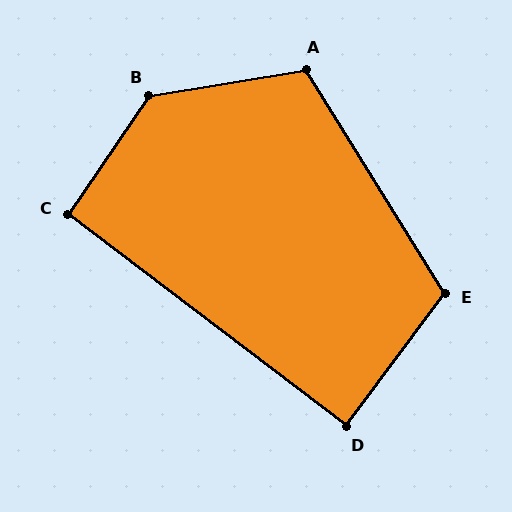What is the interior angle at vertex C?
Approximately 93 degrees (approximately right).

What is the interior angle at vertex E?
Approximately 112 degrees (obtuse).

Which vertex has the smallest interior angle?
D, at approximately 89 degrees.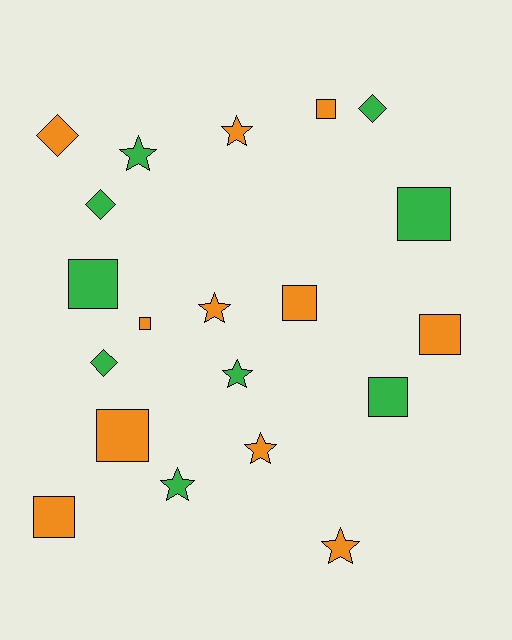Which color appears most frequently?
Orange, with 11 objects.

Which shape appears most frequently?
Square, with 9 objects.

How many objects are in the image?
There are 20 objects.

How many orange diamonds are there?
There is 1 orange diamond.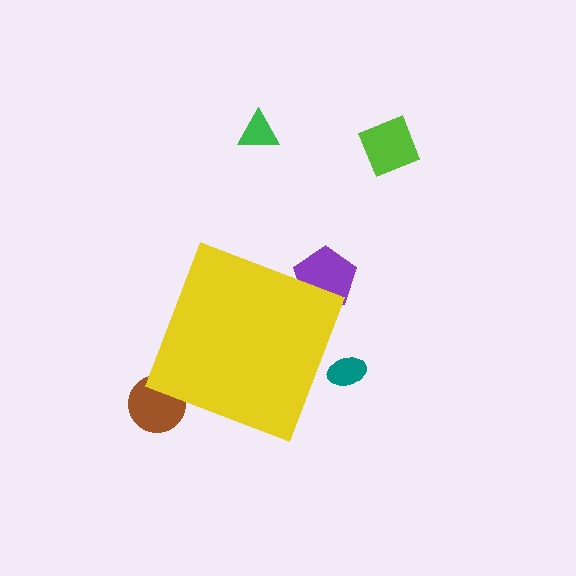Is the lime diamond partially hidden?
No, the lime diamond is fully visible.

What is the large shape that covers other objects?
A yellow diamond.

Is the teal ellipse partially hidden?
Yes, the teal ellipse is partially hidden behind the yellow diamond.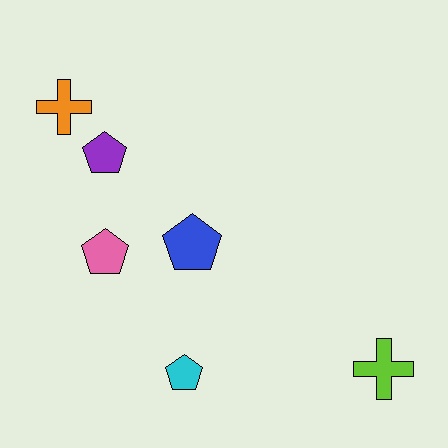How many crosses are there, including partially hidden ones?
There are 2 crosses.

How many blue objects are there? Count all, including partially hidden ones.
There is 1 blue object.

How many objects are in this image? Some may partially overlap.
There are 6 objects.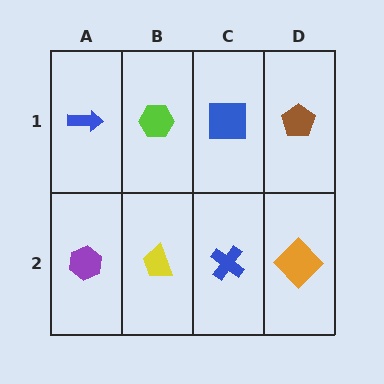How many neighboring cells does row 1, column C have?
3.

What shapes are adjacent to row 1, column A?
A purple hexagon (row 2, column A), a lime hexagon (row 1, column B).